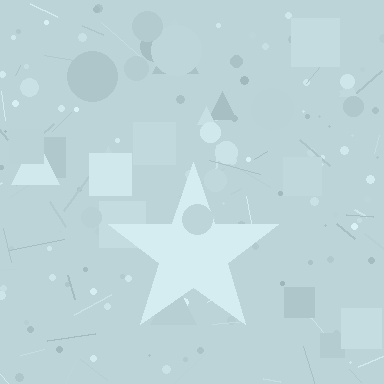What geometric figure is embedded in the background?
A star is embedded in the background.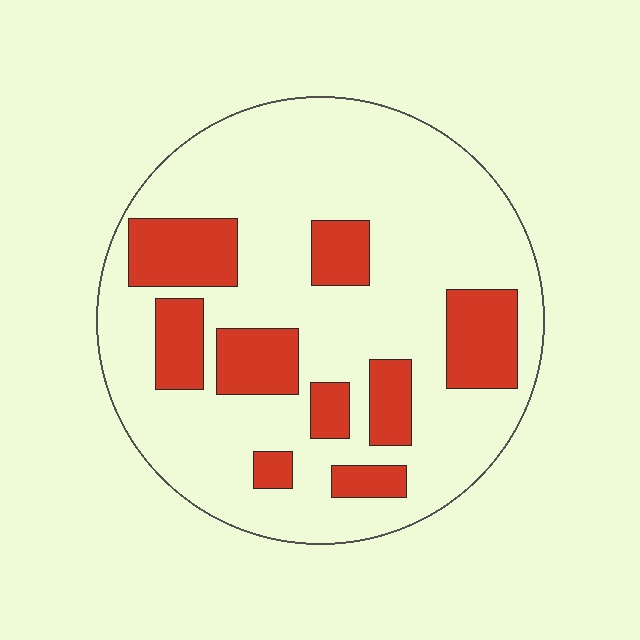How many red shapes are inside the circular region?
9.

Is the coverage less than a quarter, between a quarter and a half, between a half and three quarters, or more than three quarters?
Less than a quarter.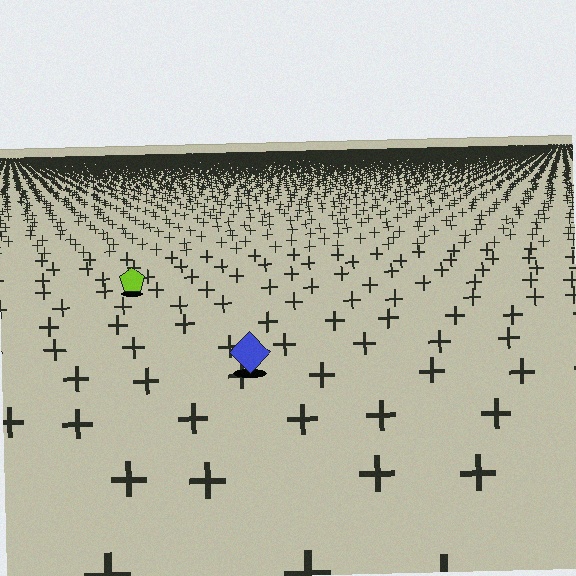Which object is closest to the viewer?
The blue diamond is closest. The texture marks near it are larger and more spread out.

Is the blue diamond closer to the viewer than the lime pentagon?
Yes. The blue diamond is closer — you can tell from the texture gradient: the ground texture is coarser near it.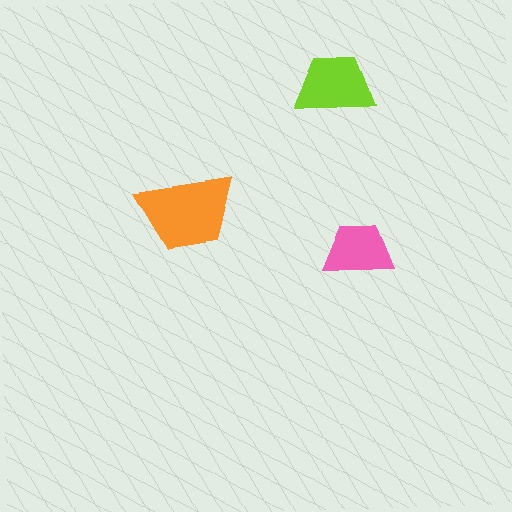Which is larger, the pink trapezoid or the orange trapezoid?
The orange one.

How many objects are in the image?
There are 3 objects in the image.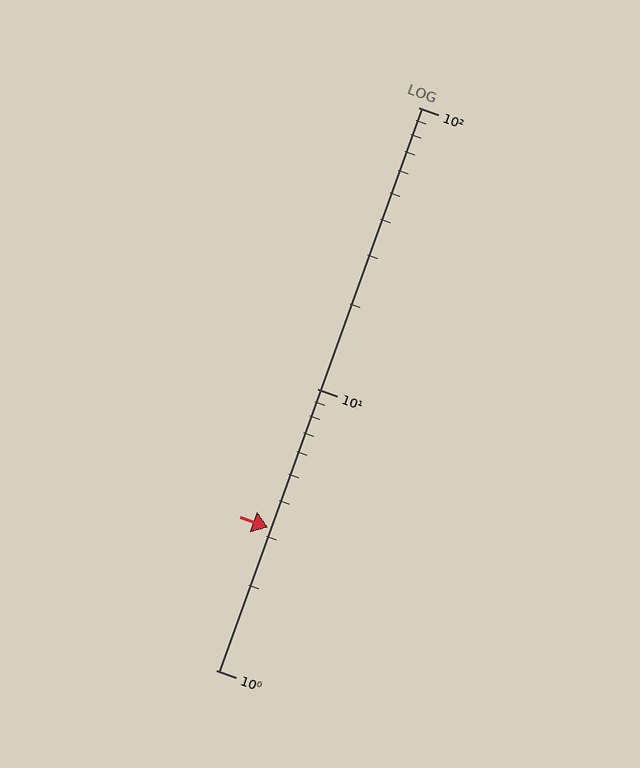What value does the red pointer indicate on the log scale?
The pointer indicates approximately 3.2.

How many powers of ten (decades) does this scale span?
The scale spans 2 decades, from 1 to 100.